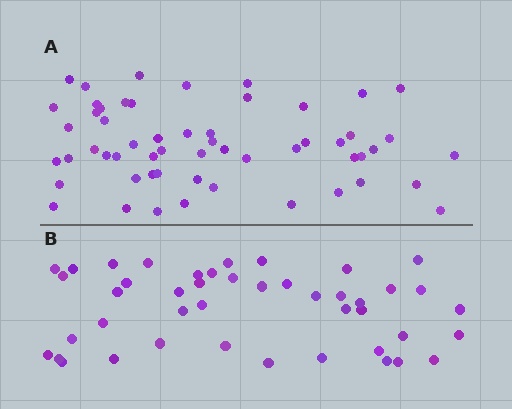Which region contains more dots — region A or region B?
Region A (the top region) has more dots.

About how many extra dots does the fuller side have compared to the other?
Region A has roughly 12 or so more dots than region B.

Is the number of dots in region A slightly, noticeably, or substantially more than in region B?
Region A has noticeably more, but not dramatically so. The ratio is roughly 1.3 to 1.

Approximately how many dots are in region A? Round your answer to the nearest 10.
About 60 dots. (The exact count is 56, which rounds to 60.)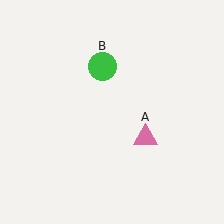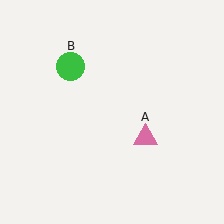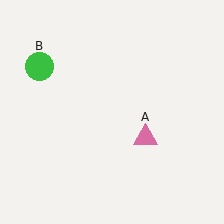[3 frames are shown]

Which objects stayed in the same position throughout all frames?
Pink triangle (object A) remained stationary.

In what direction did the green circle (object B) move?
The green circle (object B) moved left.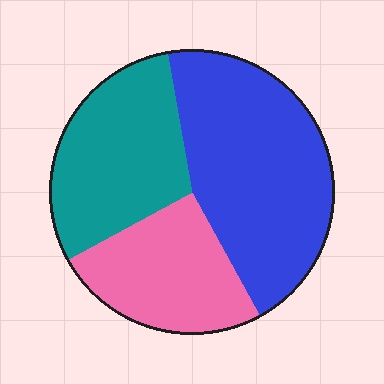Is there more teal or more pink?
Teal.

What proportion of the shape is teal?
Teal takes up about one third (1/3) of the shape.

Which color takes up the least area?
Pink, at roughly 25%.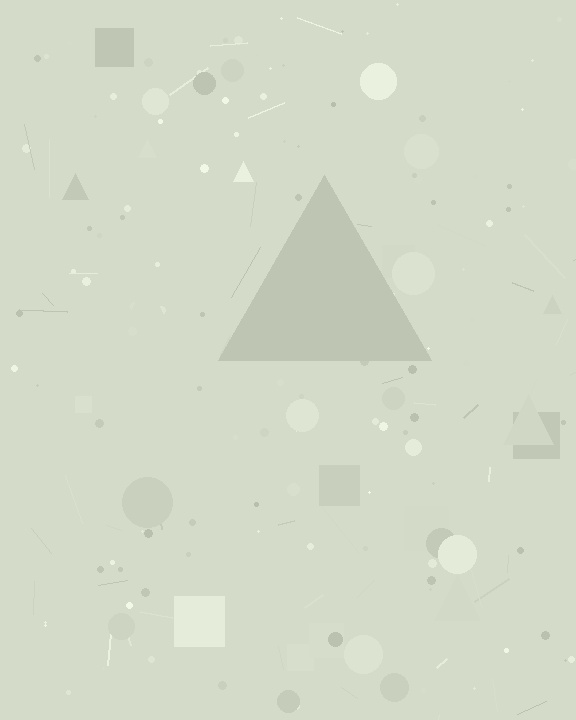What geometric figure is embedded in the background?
A triangle is embedded in the background.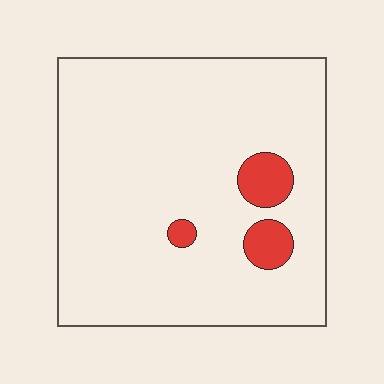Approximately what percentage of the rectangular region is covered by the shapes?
Approximately 5%.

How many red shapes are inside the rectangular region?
3.